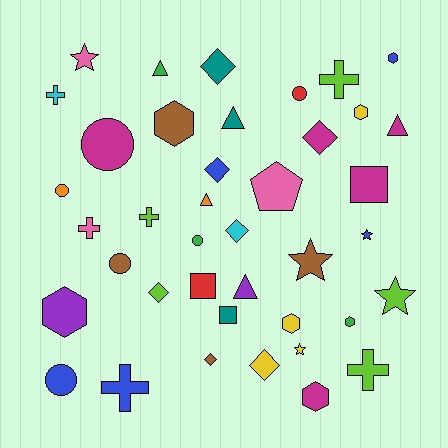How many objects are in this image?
There are 40 objects.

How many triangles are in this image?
There are 5 triangles.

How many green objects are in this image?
There are 3 green objects.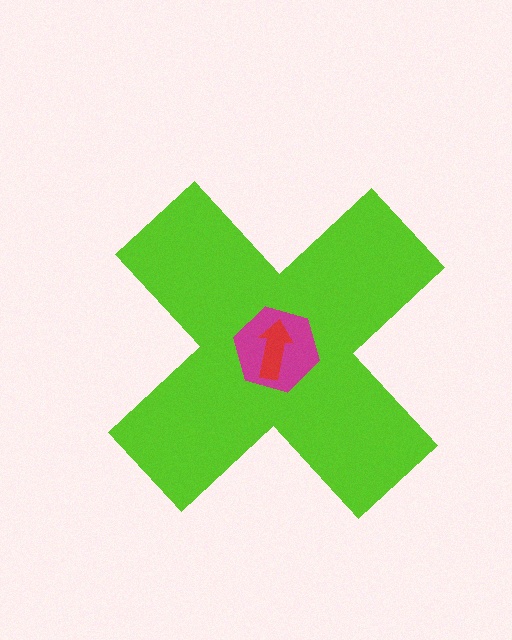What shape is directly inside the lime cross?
The magenta hexagon.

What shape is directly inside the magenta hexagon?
The red arrow.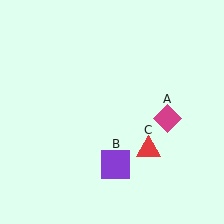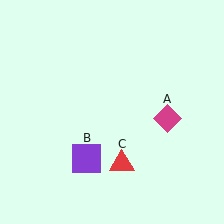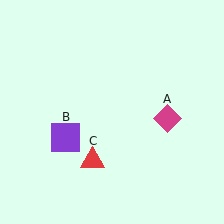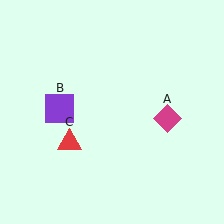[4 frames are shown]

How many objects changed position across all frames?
2 objects changed position: purple square (object B), red triangle (object C).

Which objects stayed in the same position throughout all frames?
Magenta diamond (object A) remained stationary.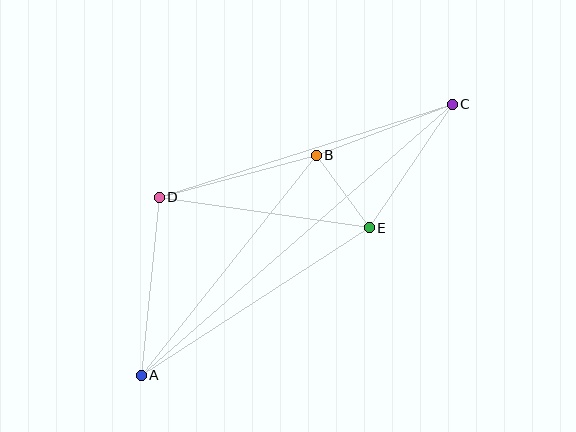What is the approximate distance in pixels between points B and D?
The distance between B and D is approximately 163 pixels.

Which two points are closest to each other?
Points B and E are closest to each other.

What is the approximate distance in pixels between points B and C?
The distance between B and C is approximately 145 pixels.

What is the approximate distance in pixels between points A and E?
The distance between A and E is approximately 272 pixels.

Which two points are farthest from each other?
Points A and C are farthest from each other.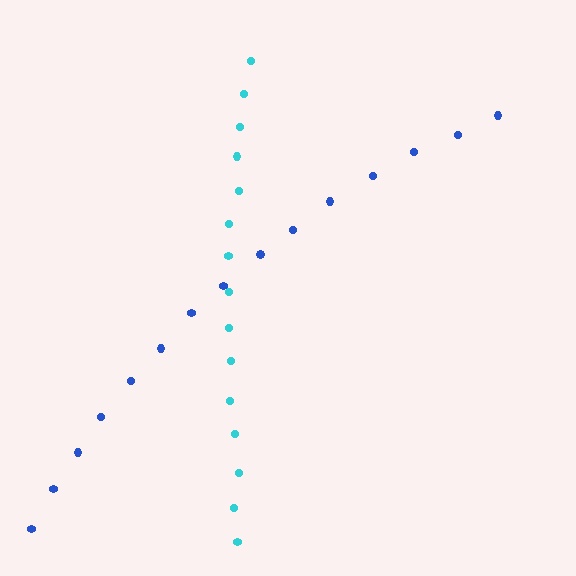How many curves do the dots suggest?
There are 2 distinct paths.